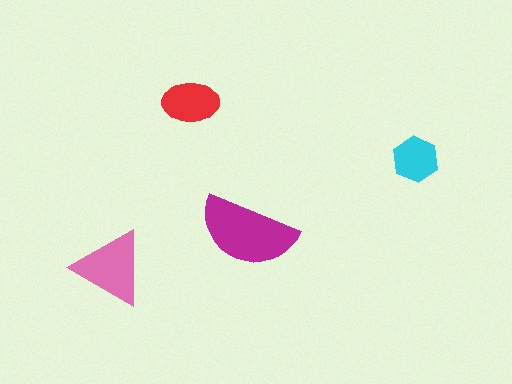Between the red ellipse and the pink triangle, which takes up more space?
The pink triangle.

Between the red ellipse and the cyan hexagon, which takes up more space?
The red ellipse.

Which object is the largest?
The magenta semicircle.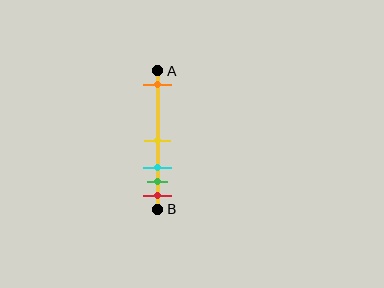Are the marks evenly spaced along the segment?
No, the marks are not evenly spaced.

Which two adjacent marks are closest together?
The green and red marks are the closest adjacent pair.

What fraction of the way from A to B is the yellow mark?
The yellow mark is approximately 50% (0.5) of the way from A to B.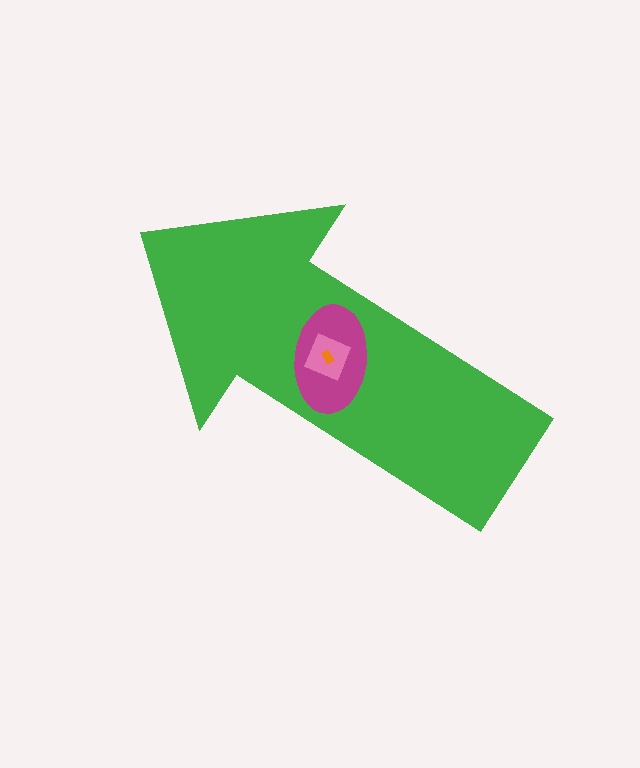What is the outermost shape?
The green arrow.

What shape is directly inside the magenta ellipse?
The pink diamond.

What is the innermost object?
The orange rectangle.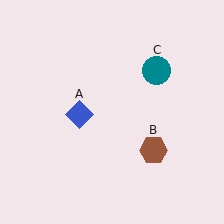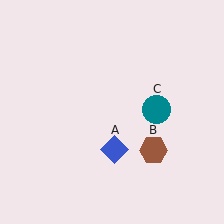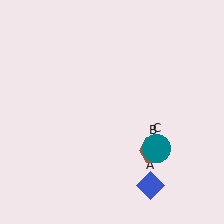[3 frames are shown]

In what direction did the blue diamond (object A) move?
The blue diamond (object A) moved down and to the right.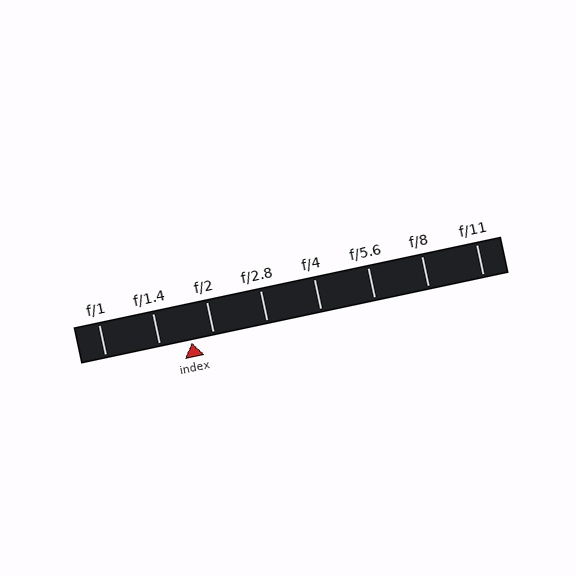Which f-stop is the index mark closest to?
The index mark is closest to f/2.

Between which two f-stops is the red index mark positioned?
The index mark is between f/1.4 and f/2.